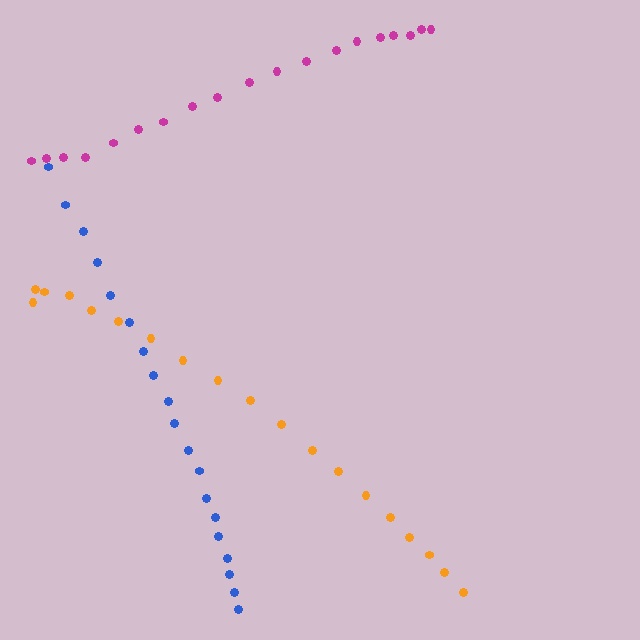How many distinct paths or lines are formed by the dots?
There are 3 distinct paths.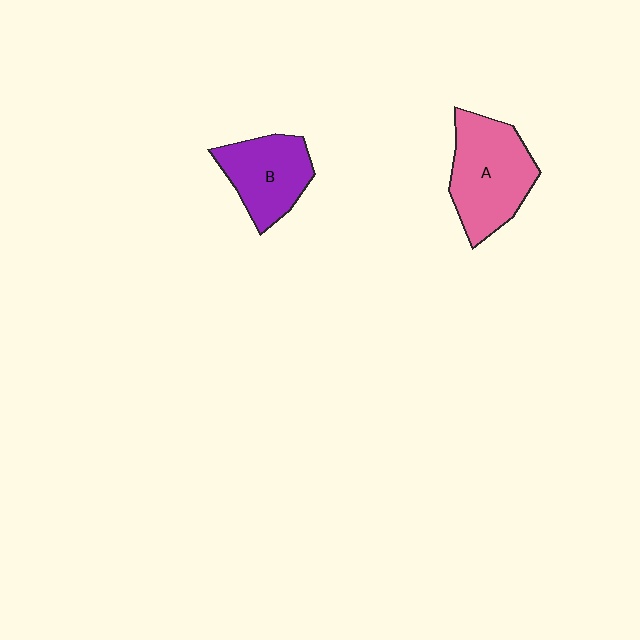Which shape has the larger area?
Shape A (pink).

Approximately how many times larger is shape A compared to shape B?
Approximately 1.3 times.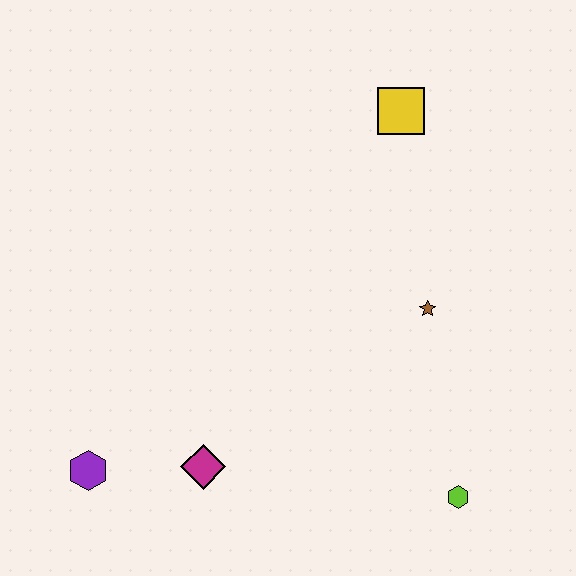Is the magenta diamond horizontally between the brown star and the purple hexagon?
Yes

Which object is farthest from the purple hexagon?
The yellow square is farthest from the purple hexagon.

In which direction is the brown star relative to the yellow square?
The brown star is below the yellow square.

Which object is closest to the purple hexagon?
The magenta diamond is closest to the purple hexagon.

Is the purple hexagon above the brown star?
No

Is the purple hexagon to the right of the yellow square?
No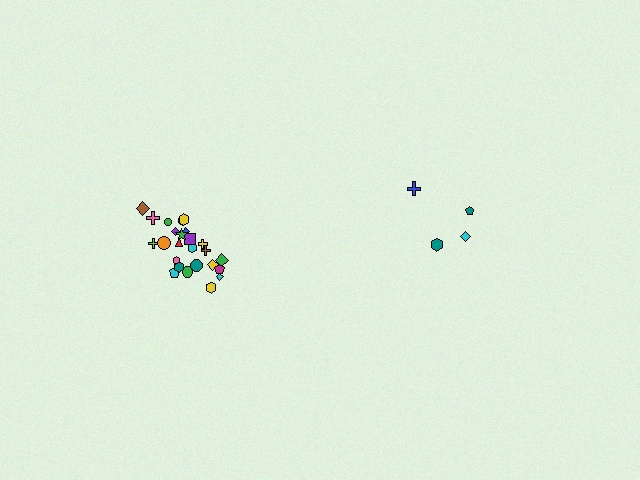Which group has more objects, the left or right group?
The left group.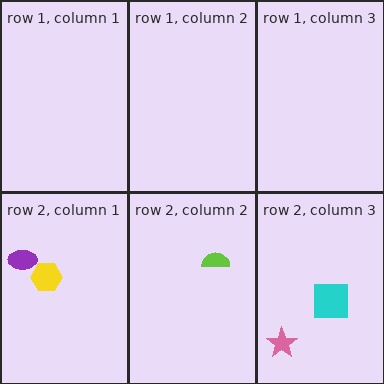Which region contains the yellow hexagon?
The row 2, column 1 region.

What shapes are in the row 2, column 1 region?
The purple ellipse, the yellow hexagon.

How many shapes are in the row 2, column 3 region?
2.